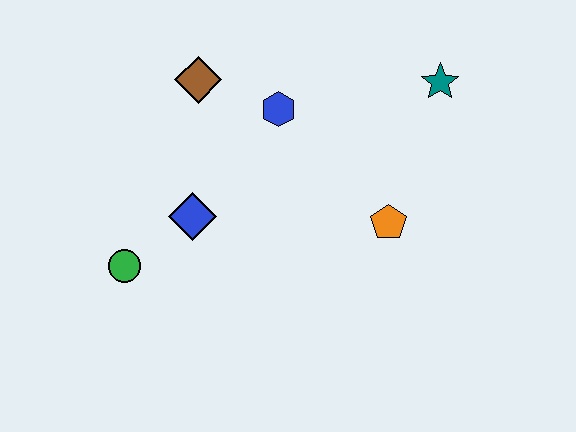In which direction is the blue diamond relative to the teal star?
The blue diamond is to the left of the teal star.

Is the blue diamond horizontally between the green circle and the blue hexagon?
Yes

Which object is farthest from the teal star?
The green circle is farthest from the teal star.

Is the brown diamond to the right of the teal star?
No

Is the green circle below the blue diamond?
Yes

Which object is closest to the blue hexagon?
The brown diamond is closest to the blue hexagon.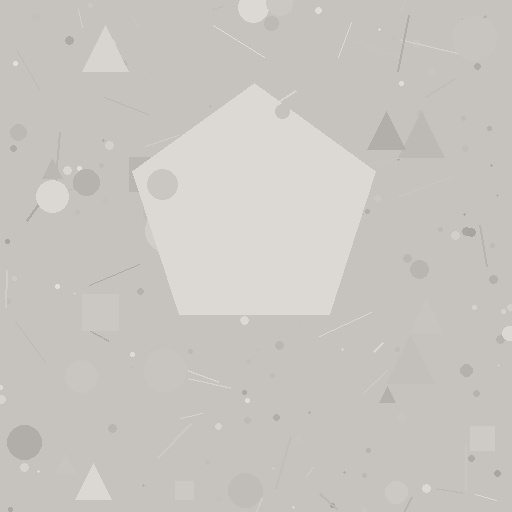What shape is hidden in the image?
A pentagon is hidden in the image.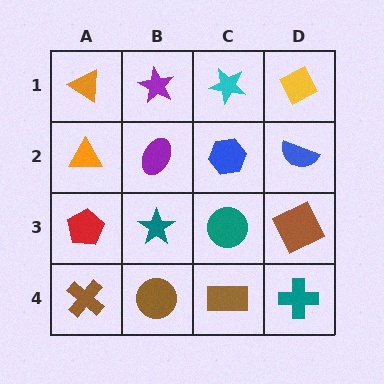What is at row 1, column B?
A purple star.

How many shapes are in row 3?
4 shapes.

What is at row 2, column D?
A blue semicircle.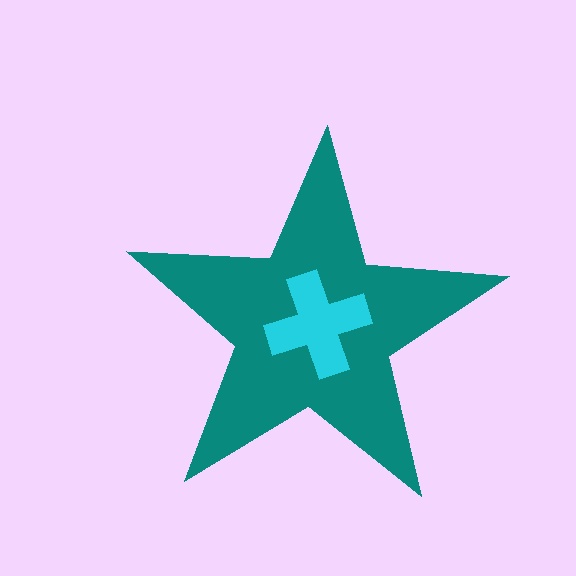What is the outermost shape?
The teal star.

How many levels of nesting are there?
2.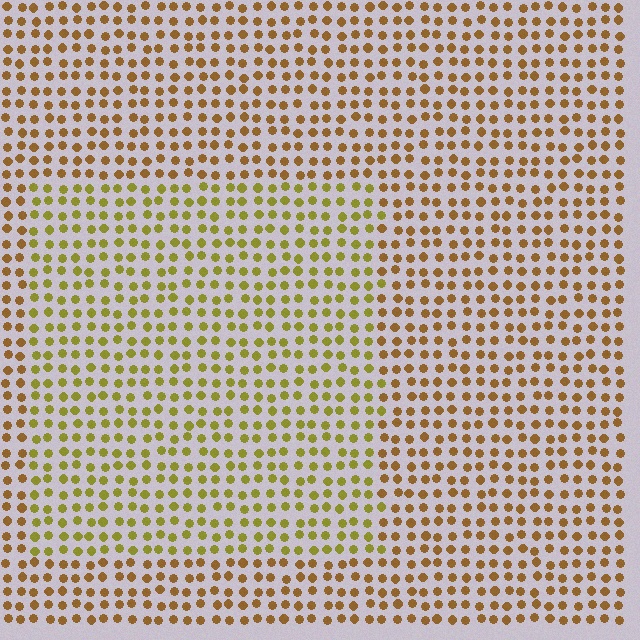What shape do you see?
I see a rectangle.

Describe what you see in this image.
The image is filled with small brown elements in a uniform arrangement. A rectangle-shaped region is visible where the elements are tinted to a slightly different hue, forming a subtle color boundary.